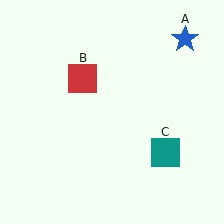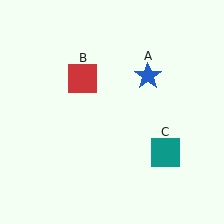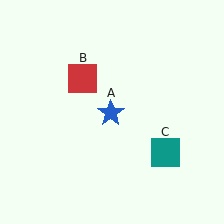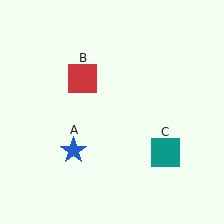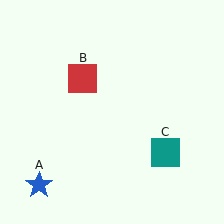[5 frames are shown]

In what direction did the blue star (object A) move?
The blue star (object A) moved down and to the left.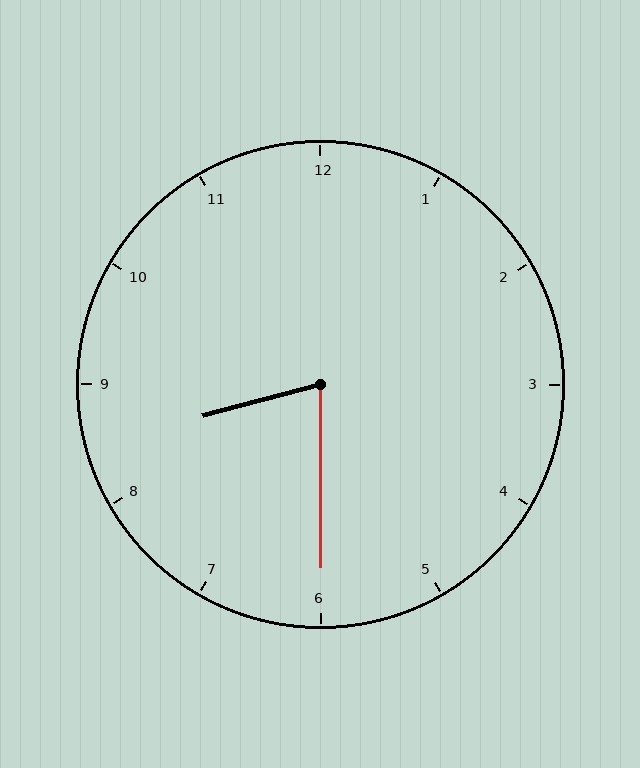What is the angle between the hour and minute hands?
Approximately 75 degrees.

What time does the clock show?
8:30.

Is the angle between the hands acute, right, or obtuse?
It is acute.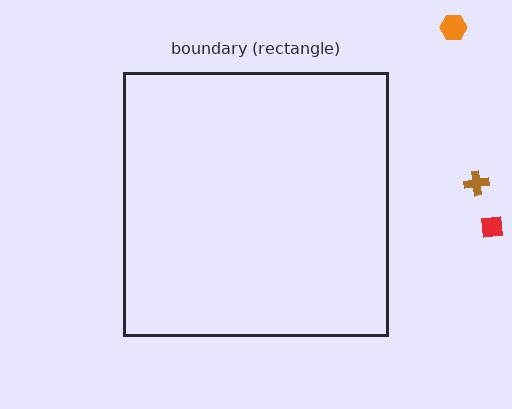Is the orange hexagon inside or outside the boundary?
Outside.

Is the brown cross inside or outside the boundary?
Outside.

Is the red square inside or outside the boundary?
Outside.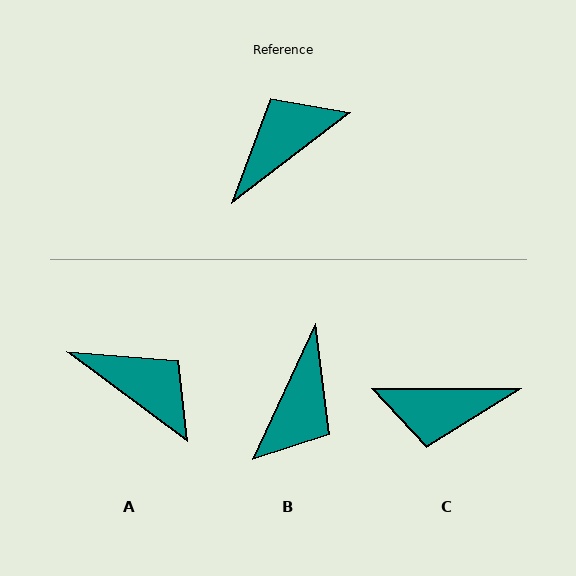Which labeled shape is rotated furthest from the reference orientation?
B, about 153 degrees away.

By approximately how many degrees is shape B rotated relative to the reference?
Approximately 153 degrees clockwise.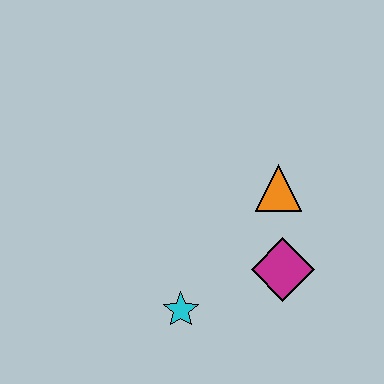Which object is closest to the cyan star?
The magenta diamond is closest to the cyan star.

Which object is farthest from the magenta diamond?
The cyan star is farthest from the magenta diamond.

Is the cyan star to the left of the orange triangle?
Yes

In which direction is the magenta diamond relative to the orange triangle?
The magenta diamond is below the orange triangle.